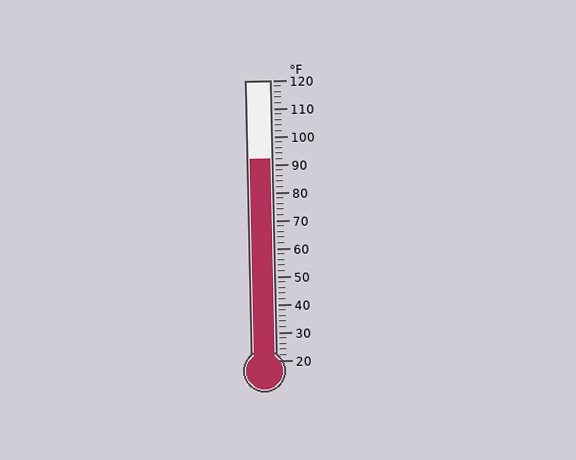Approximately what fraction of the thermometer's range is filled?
The thermometer is filled to approximately 70% of its range.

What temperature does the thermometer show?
The thermometer shows approximately 92°F.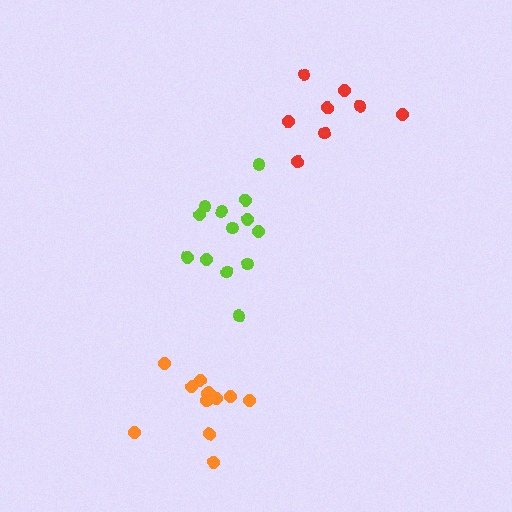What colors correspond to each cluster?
The clusters are colored: lime, red, orange.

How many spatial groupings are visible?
There are 3 spatial groupings.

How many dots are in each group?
Group 1: 14 dots, Group 2: 8 dots, Group 3: 12 dots (34 total).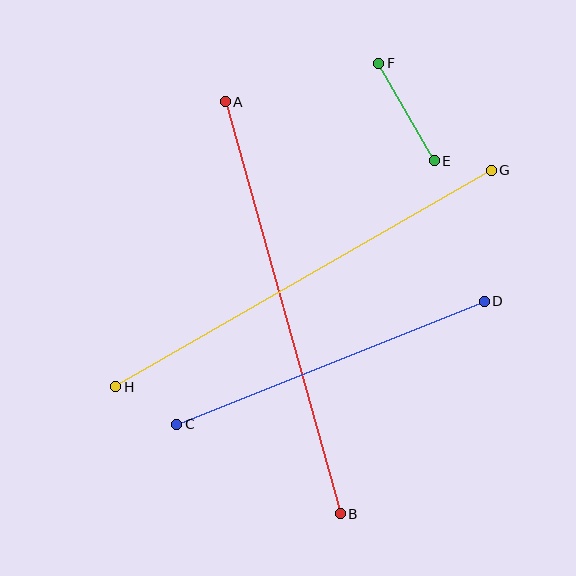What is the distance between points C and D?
The distance is approximately 331 pixels.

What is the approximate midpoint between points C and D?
The midpoint is at approximately (330, 363) pixels.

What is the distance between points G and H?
The distance is approximately 433 pixels.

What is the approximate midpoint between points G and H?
The midpoint is at approximately (303, 279) pixels.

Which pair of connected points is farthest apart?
Points G and H are farthest apart.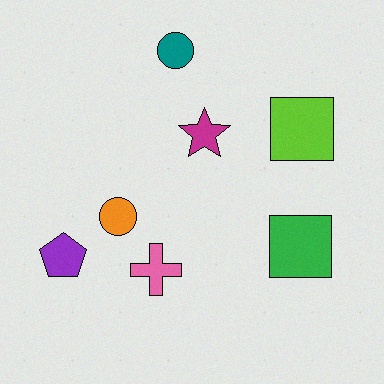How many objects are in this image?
There are 7 objects.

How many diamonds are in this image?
There are no diamonds.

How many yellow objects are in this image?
There are no yellow objects.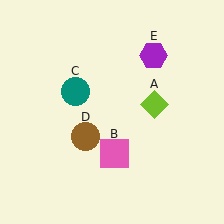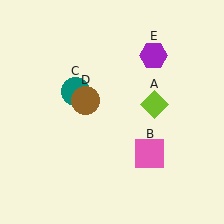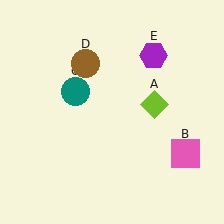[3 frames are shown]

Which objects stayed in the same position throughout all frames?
Lime diamond (object A) and teal circle (object C) and purple hexagon (object E) remained stationary.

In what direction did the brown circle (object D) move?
The brown circle (object D) moved up.